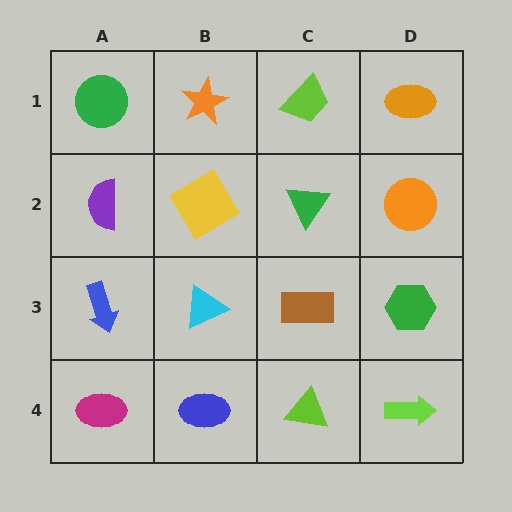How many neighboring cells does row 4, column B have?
3.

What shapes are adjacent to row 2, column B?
An orange star (row 1, column B), a cyan triangle (row 3, column B), a purple semicircle (row 2, column A), a green triangle (row 2, column C).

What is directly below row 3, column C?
A lime triangle.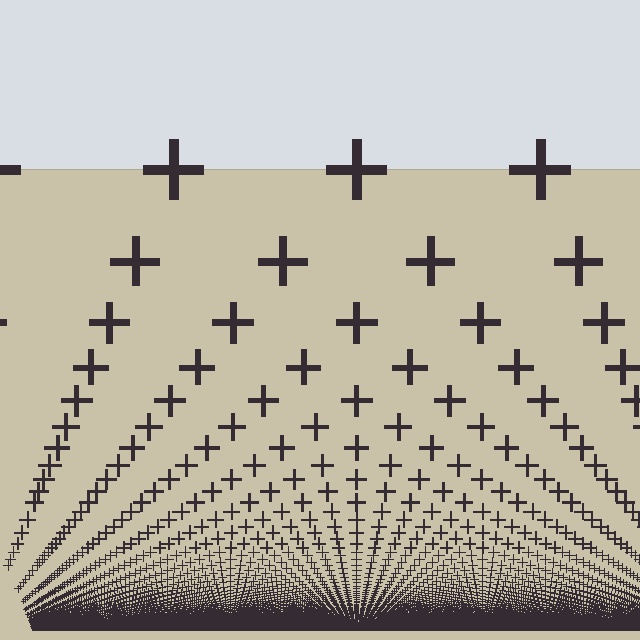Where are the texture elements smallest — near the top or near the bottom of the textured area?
Near the bottom.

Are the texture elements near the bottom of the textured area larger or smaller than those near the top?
Smaller. The gradient is inverted — elements near the bottom are smaller and denser.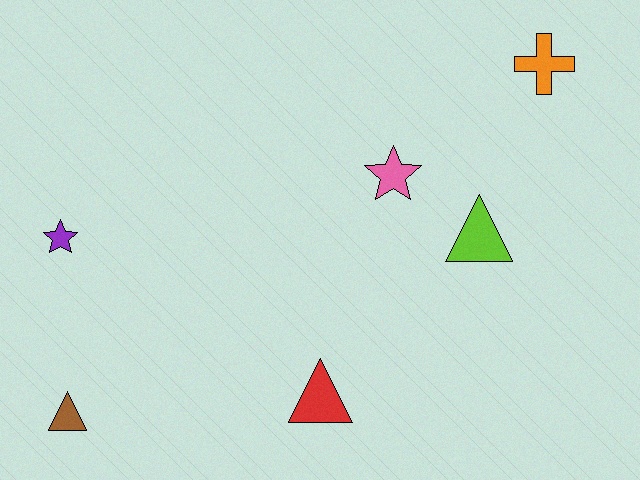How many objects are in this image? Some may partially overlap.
There are 6 objects.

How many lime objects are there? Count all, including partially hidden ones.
There is 1 lime object.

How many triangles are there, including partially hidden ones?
There are 3 triangles.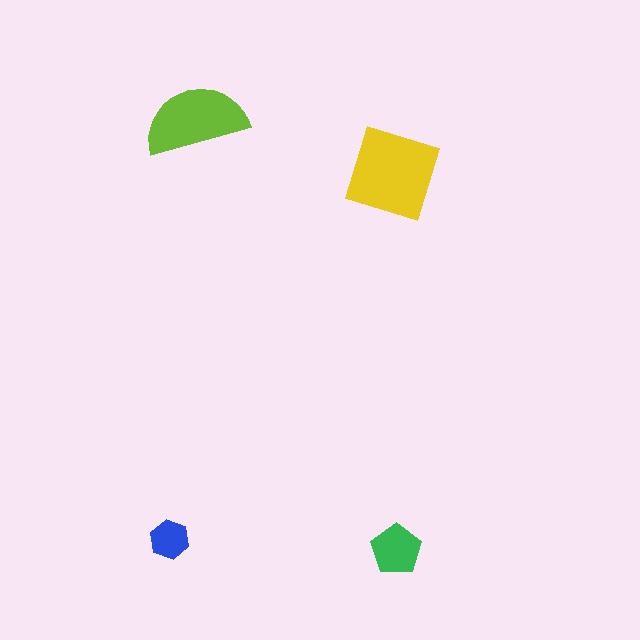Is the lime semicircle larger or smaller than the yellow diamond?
Smaller.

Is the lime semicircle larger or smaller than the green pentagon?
Larger.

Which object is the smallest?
The blue hexagon.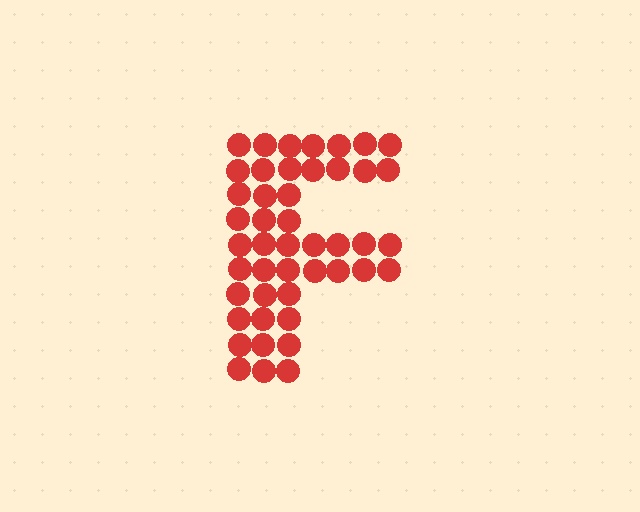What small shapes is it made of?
It is made of small circles.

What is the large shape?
The large shape is the letter F.